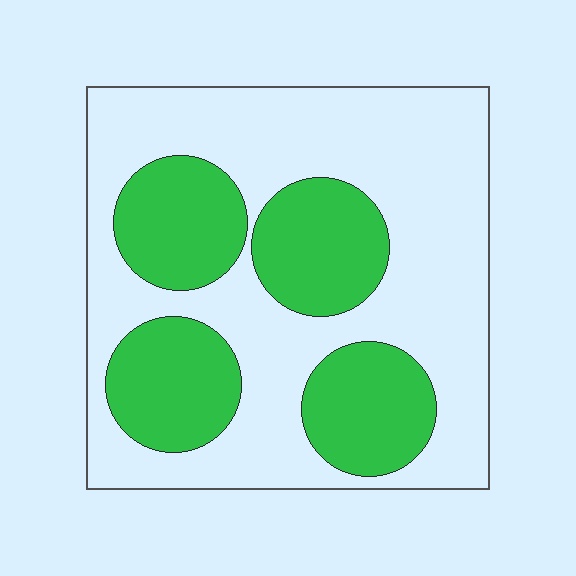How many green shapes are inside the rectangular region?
4.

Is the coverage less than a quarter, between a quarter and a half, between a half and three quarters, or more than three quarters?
Between a quarter and a half.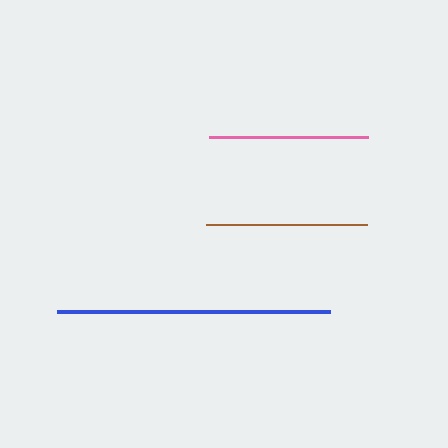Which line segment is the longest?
The blue line is the longest at approximately 272 pixels.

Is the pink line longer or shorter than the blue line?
The blue line is longer than the pink line.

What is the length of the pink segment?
The pink segment is approximately 159 pixels long.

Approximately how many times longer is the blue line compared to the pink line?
The blue line is approximately 1.7 times the length of the pink line.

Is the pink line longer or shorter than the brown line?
The brown line is longer than the pink line.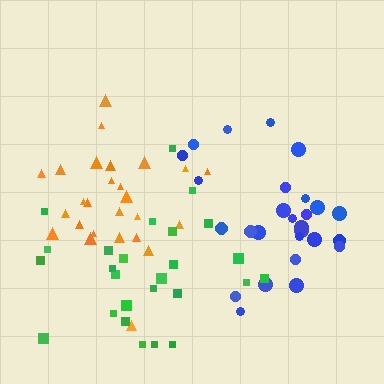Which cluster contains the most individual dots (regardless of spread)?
Blue (27).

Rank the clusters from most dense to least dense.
blue, orange, green.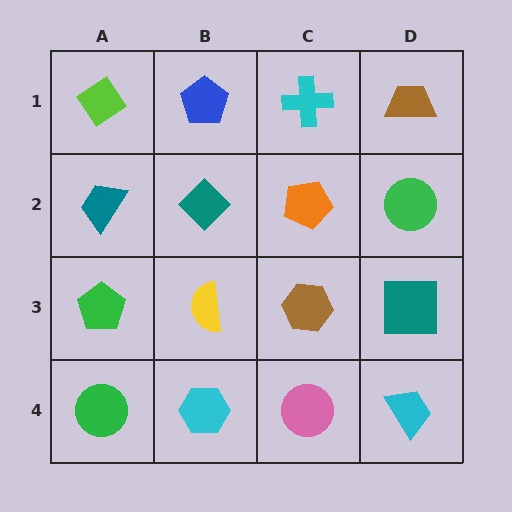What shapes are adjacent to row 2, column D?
A brown trapezoid (row 1, column D), a teal square (row 3, column D), an orange pentagon (row 2, column C).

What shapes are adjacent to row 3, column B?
A teal diamond (row 2, column B), a cyan hexagon (row 4, column B), a green pentagon (row 3, column A), a brown hexagon (row 3, column C).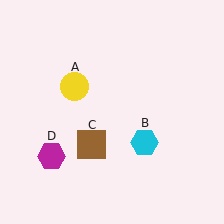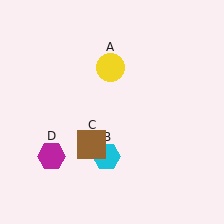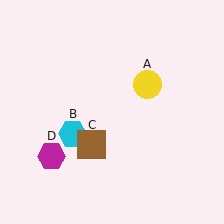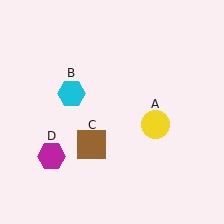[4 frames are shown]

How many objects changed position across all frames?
2 objects changed position: yellow circle (object A), cyan hexagon (object B).